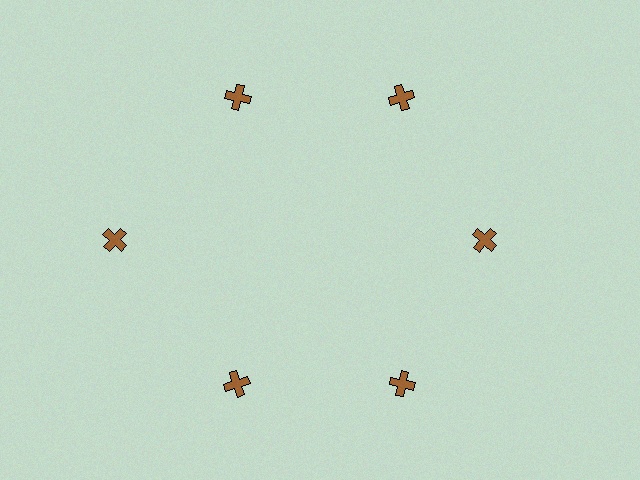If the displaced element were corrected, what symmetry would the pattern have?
It would have 6-fold rotational symmetry — the pattern would map onto itself every 60 degrees.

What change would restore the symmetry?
The symmetry would be restored by moving it inward, back onto the ring so that all 6 crosses sit at equal angles and equal distance from the center.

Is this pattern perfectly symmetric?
No. The 6 brown crosses are arranged in a ring, but one element near the 9 o'clock position is pushed outward from the center, breaking the 6-fold rotational symmetry.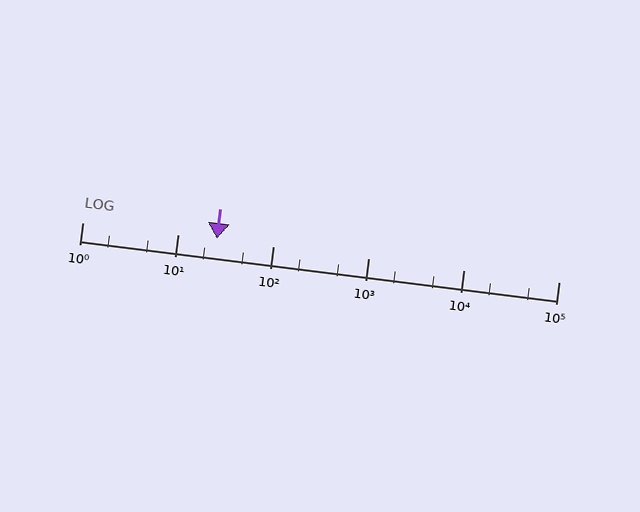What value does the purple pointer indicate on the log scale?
The pointer indicates approximately 26.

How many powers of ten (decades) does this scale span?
The scale spans 5 decades, from 1 to 100000.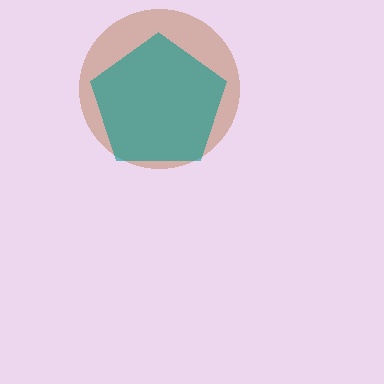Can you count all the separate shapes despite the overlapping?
Yes, there are 2 separate shapes.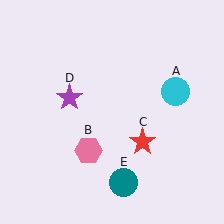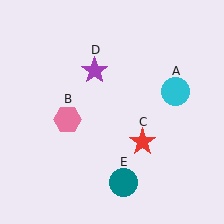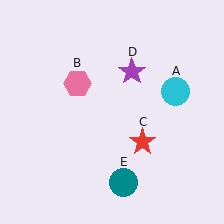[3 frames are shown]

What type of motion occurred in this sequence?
The pink hexagon (object B), purple star (object D) rotated clockwise around the center of the scene.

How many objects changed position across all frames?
2 objects changed position: pink hexagon (object B), purple star (object D).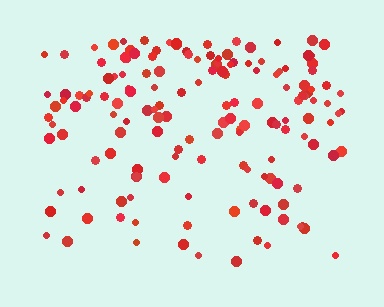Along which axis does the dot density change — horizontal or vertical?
Vertical.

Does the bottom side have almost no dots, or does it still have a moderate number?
Still a moderate number, just noticeably fewer than the top.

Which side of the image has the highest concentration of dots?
The top.